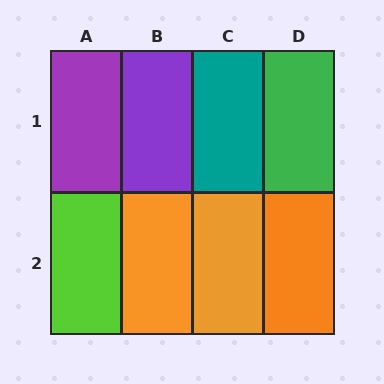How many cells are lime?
1 cell is lime.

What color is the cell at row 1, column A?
Purple.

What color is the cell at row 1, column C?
Teal.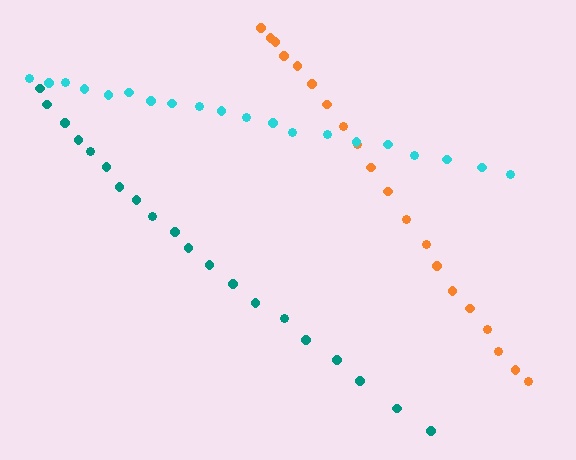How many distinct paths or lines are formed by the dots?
There are 3 distinct paths.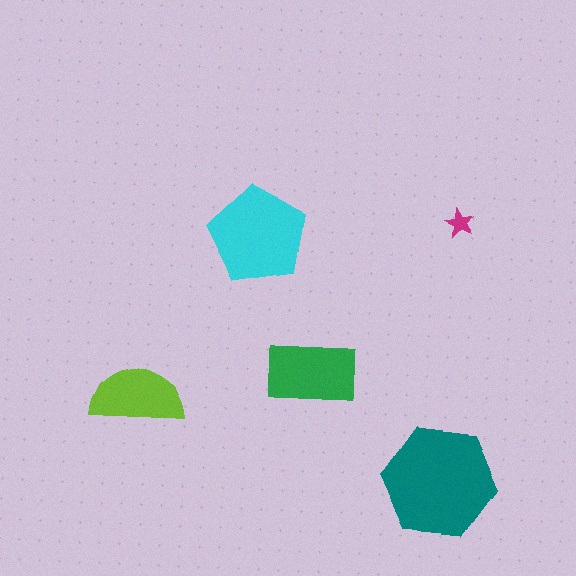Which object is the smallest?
The magenta star.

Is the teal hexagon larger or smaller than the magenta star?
Larger.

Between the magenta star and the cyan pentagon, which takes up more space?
The cyan pentagon.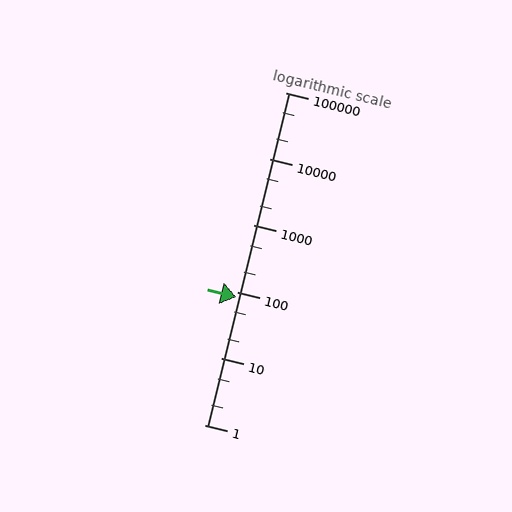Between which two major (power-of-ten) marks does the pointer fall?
The pointer is between 10 and 100.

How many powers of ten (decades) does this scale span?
The scale spans 5 decades, from 1 to 100000.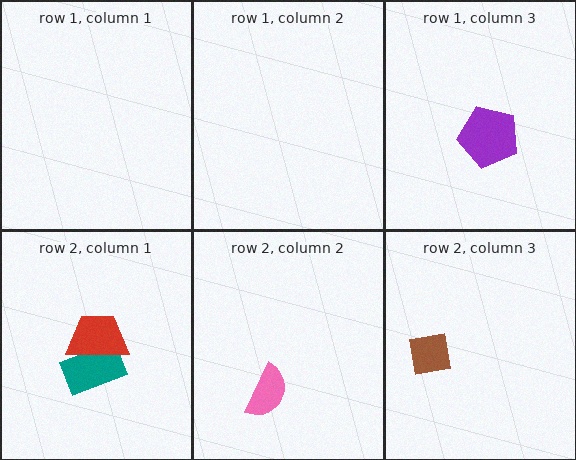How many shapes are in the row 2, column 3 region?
1.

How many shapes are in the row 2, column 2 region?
1.